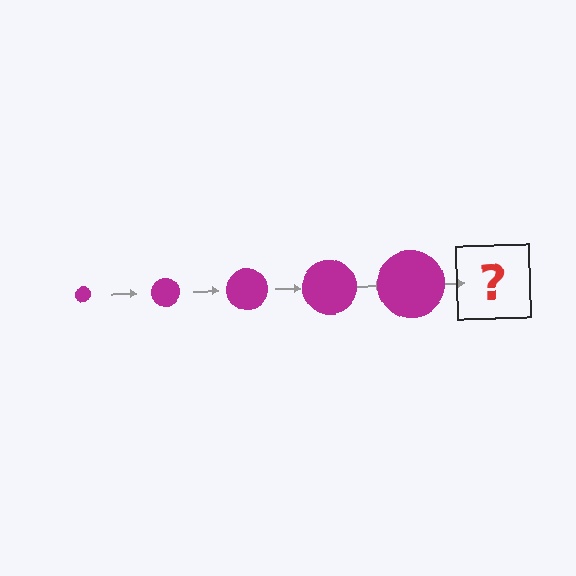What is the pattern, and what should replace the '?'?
The pattern is that the circle gets progressively larger each step. The '?' should be a magenta circle, larger than the previous one.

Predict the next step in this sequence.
The next step is a magenta circle, larger than the previous one.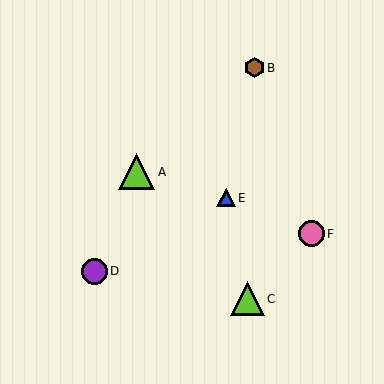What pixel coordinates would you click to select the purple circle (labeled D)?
Click at (94, 271) to select the purple circle D.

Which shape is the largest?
The lime triangle (labeled A) is the largest.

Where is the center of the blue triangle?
The center of the blue triangle is at (226, 198).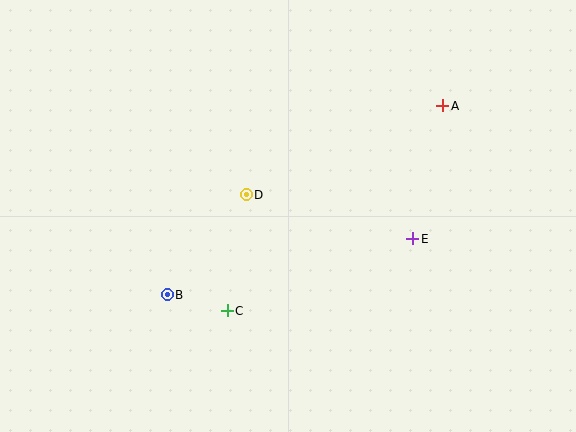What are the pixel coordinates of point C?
Point C is at (227, 311).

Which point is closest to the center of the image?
Point D at (246, 195) is closest to the center.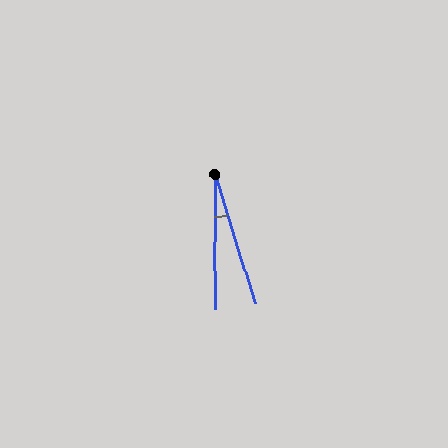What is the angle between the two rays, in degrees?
Approximately 17 degrees.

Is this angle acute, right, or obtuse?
It is acute.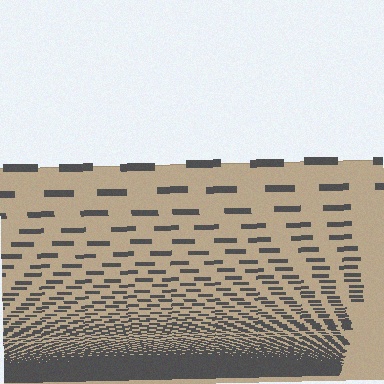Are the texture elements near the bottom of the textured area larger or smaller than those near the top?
Smaller. The gradient is inverted — elements near the bottom are smaller and denser.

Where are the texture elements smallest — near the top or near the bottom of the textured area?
Near the bottom.